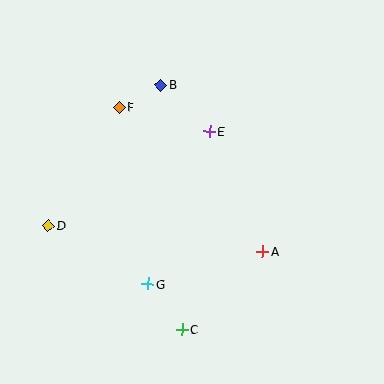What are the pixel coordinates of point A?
Point A is at (262, 252).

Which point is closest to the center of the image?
Point E at (209, 131) is closest to the center.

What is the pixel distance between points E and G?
The distance between E and G is 164 pixels.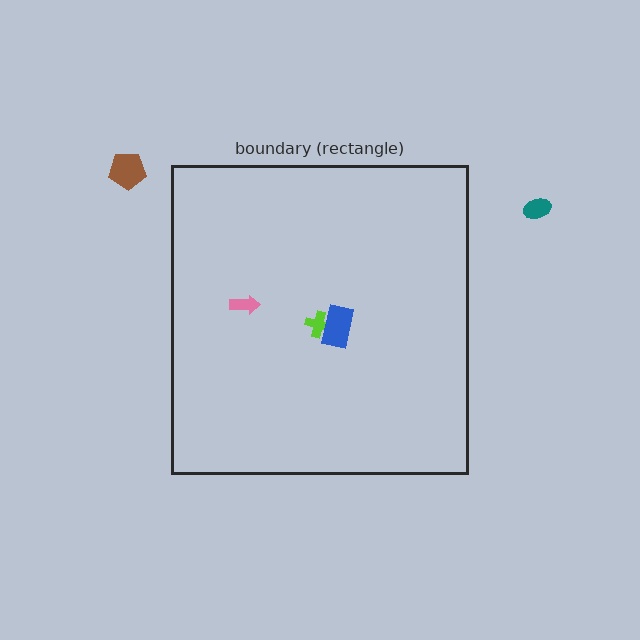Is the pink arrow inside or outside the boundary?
Inside.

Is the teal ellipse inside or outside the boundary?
Outside.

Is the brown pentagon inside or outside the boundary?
Outside.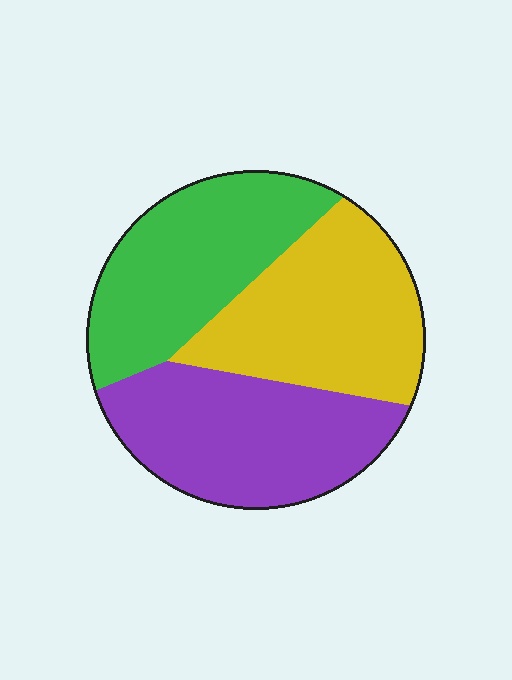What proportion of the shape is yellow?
Yellow takes up about one third (1/3) of the shape.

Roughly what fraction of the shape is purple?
Purple covers 34% of the shape.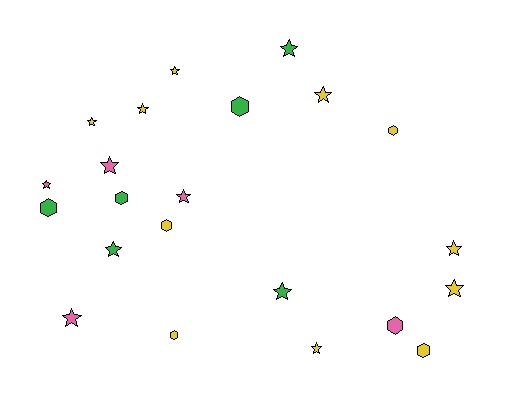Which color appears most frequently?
Yellow, with 11 objects.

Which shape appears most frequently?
Star, with 14 objects.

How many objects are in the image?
There are 22 objects.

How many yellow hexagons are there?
There are 4 yellow hexagons.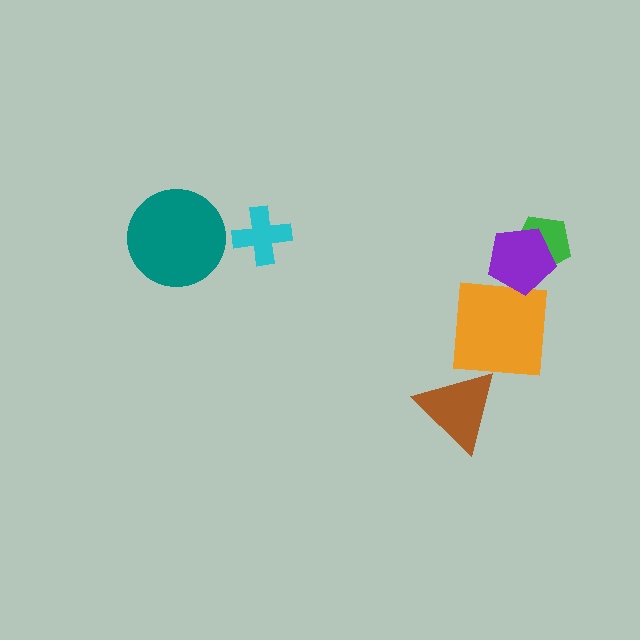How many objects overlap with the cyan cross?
0 objects overlap with the cyan cross.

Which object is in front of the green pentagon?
The purple pentagon is in front of the green pentagon.